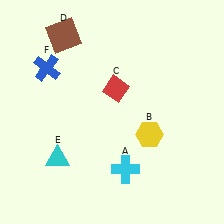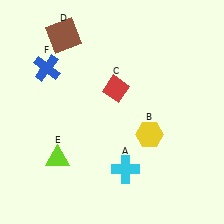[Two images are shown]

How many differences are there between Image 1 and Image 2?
There is 1 difference between the two images.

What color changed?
The triangle (E) changed from cyan in Image 1 to lime in Image 2.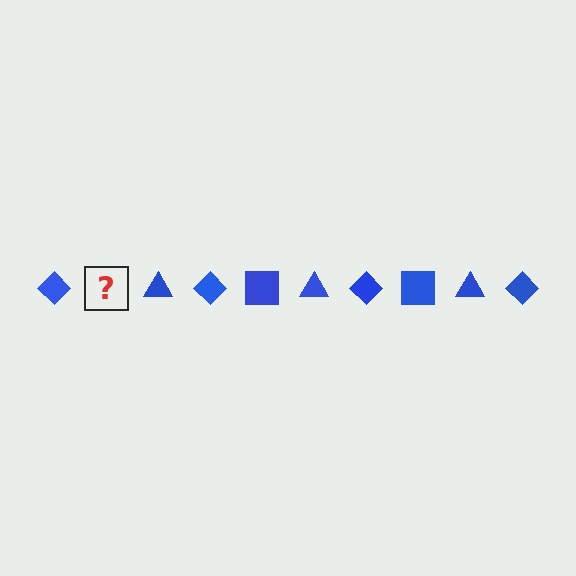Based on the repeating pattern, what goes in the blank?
The blank should be a blue square.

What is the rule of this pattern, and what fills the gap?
The rule is that the pattern cycles through diamond, square, triangle shapes in blue. The gap should be filled with a blue square.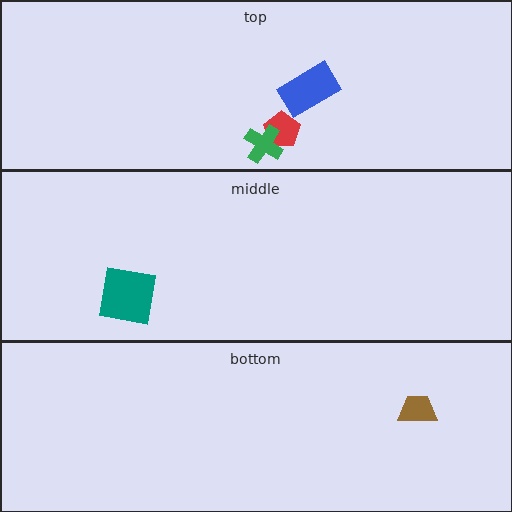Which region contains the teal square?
The middle region.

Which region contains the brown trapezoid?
The bottom region.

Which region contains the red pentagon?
The top region.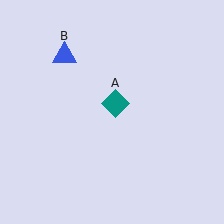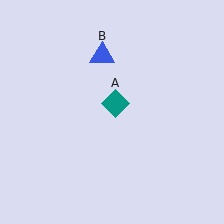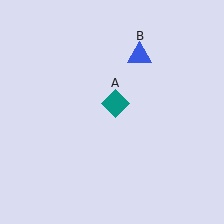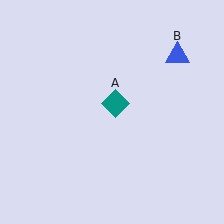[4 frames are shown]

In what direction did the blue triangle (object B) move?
The blue triangle (object B) moved right.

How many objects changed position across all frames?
1 object changed position: blue triangle (object B).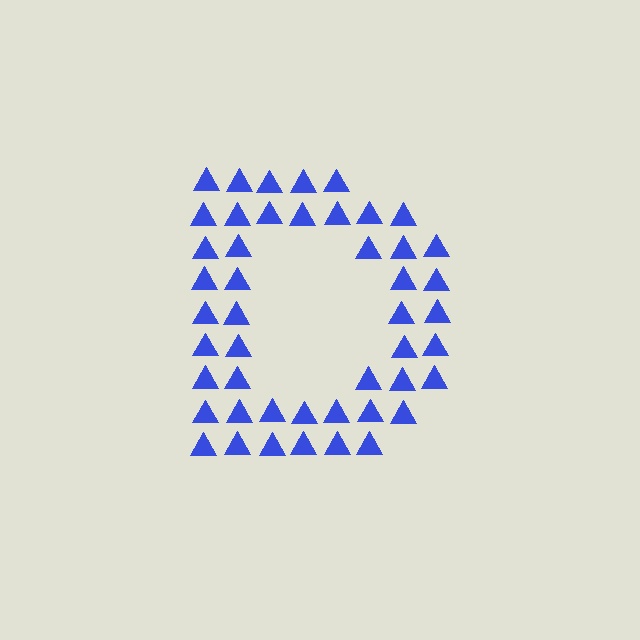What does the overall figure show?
The overall figure shows the letter D.